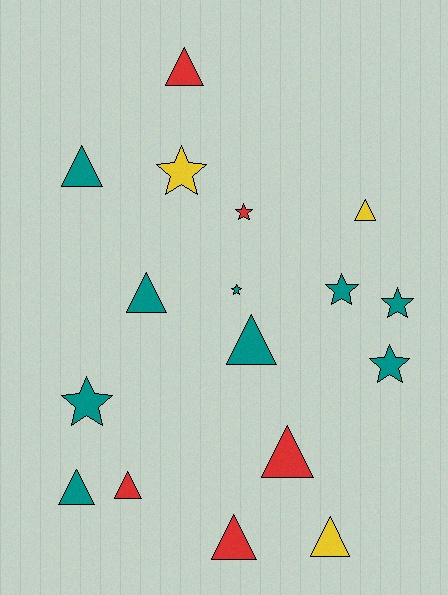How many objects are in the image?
There are 17 objects.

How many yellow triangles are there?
There are 2 yellow triangles.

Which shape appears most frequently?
Triangle, with 10 objects.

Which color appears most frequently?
Teal, with 9 objects.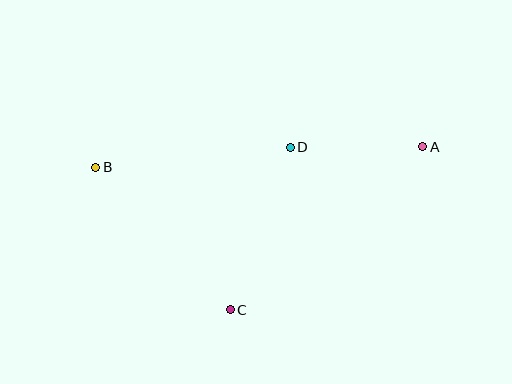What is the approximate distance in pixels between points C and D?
The distance between C and D is approximately 174 pixels.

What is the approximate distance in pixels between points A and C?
The distance between A and C is approximately 252 pixels.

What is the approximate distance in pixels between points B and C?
The distance between B and C is approximately 196 pixels.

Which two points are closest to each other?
Points A and D are closest to each other.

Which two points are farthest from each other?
Points A and B are farthest from each other.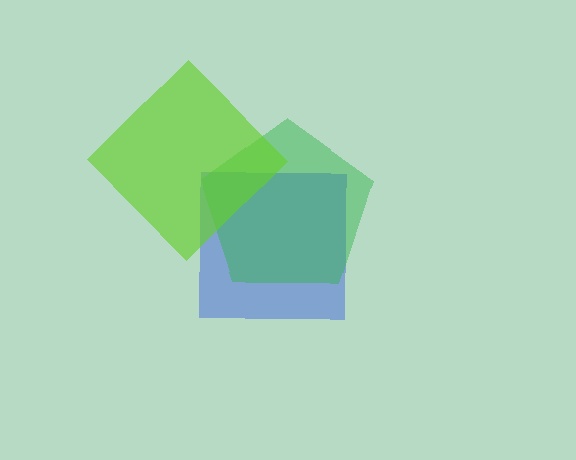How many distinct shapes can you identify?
There are 3 distinct shapes: a blue square, a green pentagon, a lime diamond.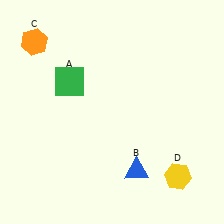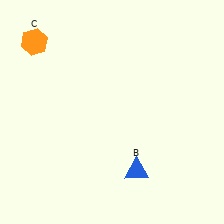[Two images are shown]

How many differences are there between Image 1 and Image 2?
There are 2 differences between the two images.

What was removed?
The green square (A), the yellow hexagon (D) were removed in Image 2.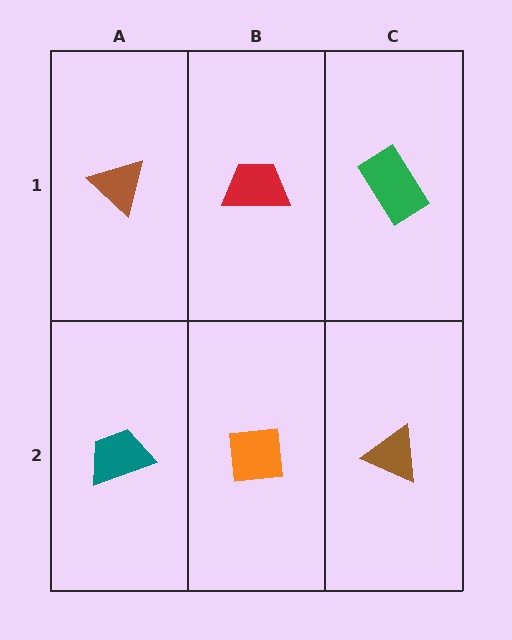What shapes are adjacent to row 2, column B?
A red trapezoid (row 1, column B), a teal trapezoid (row 2, column A), a brown triangle (row 2, column C).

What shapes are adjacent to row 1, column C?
A brown triangle (row 2, column C), a red trapezoid (row 1, column B).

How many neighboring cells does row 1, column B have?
3.